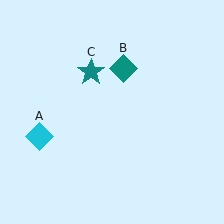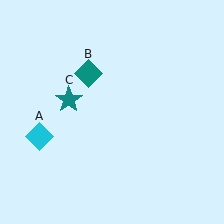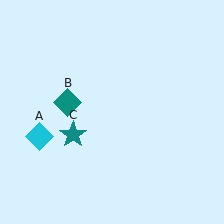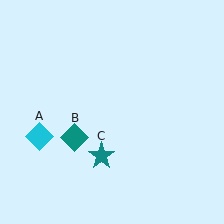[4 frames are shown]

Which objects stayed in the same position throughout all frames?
Cyan diamond (object A) remained stationary.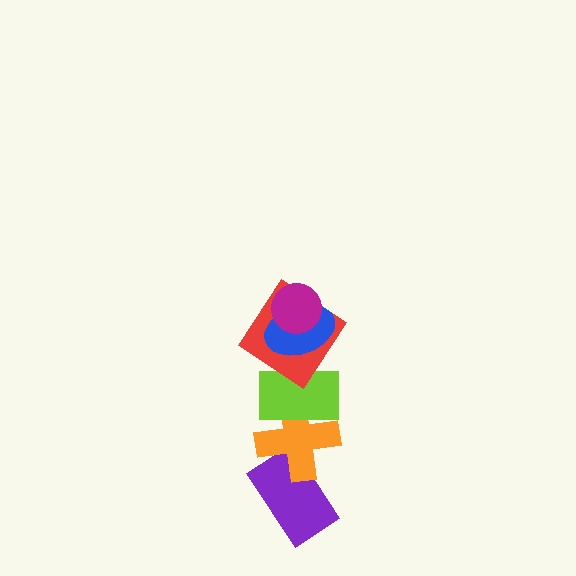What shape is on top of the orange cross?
The lime rectangle is on top of the orange cross.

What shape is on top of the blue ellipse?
The magenta circle is on top of the blue ellipse.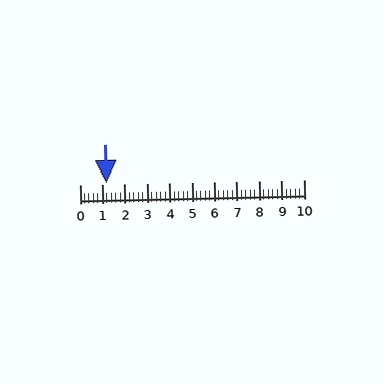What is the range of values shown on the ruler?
The ruler shows values from 0 to 10.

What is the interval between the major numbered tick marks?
The major tick marks are spaced 1 units apart.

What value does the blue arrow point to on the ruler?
The blue arrow points to approximately 1.2.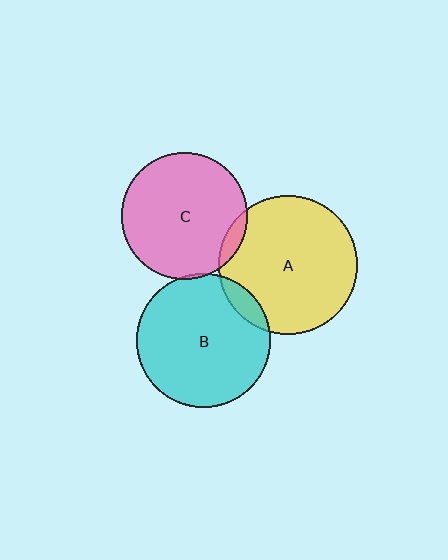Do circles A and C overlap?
Yes.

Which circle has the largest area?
Circle A (yellow).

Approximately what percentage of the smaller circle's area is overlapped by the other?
Approximately 5%.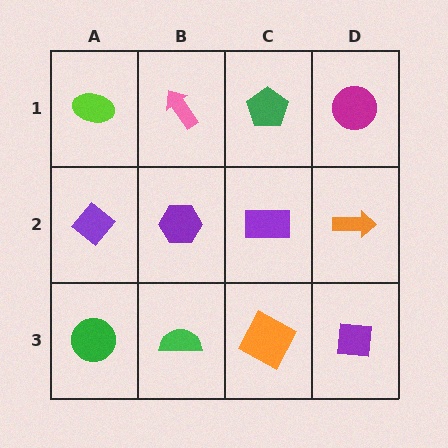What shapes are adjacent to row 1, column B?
A purple hexagon (row 2, column B), a lime ellipse (row 1, column A), a green pentagon (row 1, column C).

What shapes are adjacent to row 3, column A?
A purple diamond (row 2, column A), a green semicircle (row 3, column B).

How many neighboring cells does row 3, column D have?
2.